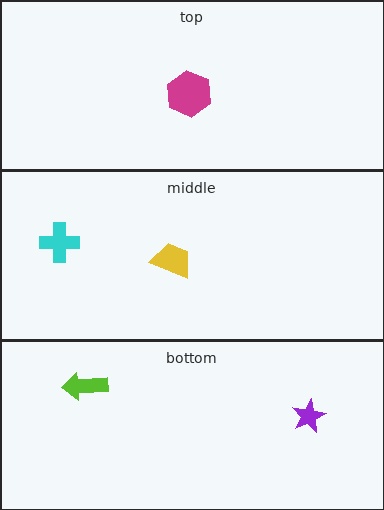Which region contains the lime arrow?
The bottom region.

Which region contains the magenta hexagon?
The top region.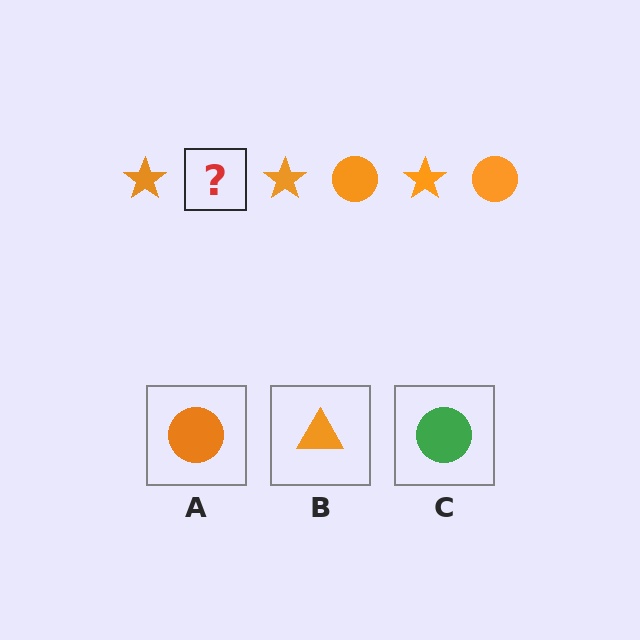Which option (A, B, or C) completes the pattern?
A.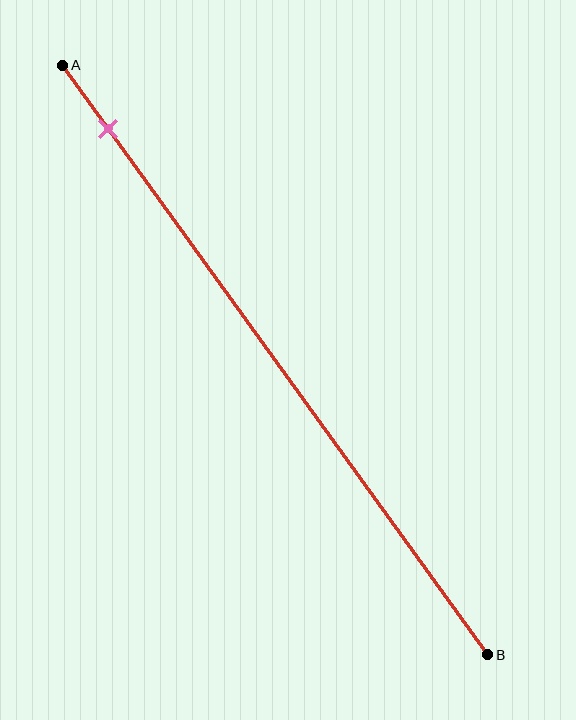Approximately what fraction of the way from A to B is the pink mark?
The pink mark is approximately 10% of the way from A to B.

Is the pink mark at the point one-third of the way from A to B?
No, the mark is at about 10% from A, not at the 33% one-third point.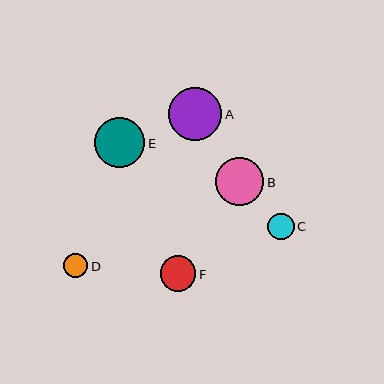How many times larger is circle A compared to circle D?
Circle A is approximately 2.2 times the size of circle D.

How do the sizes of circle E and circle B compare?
Circle E and circle B are approximately the same size.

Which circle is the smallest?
Circle D is the smallest with a size of approximately 24 pixels.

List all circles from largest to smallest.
From largest to smallest: A, E, B, F, C, D.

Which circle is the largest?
Circle A is the largest with a size of approximately 54 pixels.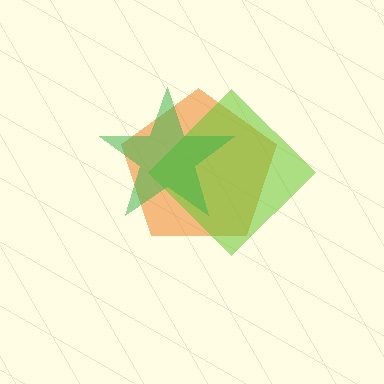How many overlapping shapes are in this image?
There are 3 overlapping shapes in the image.